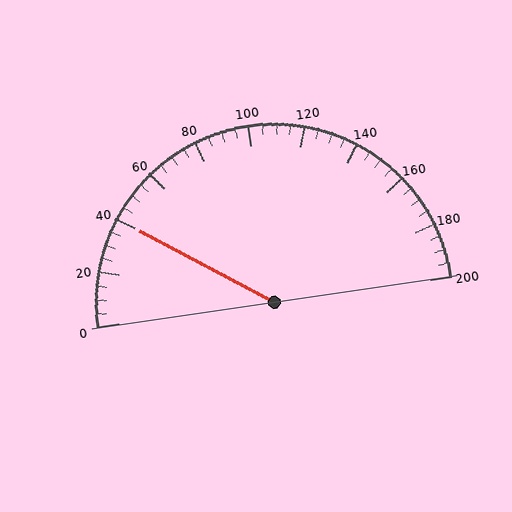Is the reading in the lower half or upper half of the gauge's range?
The reading is in the lower half of the range (0 to 200).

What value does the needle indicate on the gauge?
The needle indicates approximately 40.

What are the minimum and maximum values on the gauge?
The gauge ranges from 0 to 200.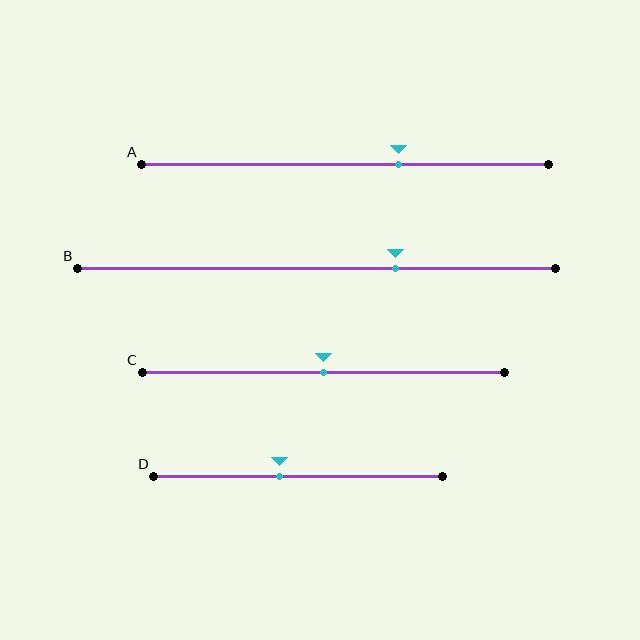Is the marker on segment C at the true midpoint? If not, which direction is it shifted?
Yes, the marker on segment C is at the true midpoint.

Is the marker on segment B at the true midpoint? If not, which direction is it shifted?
No, the marker on segment B is shifted to the right by about 17% of the segment length.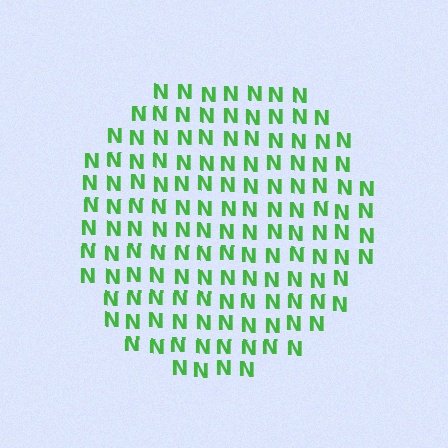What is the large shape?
The large shape is a circle.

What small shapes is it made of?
It is made of small letter N's.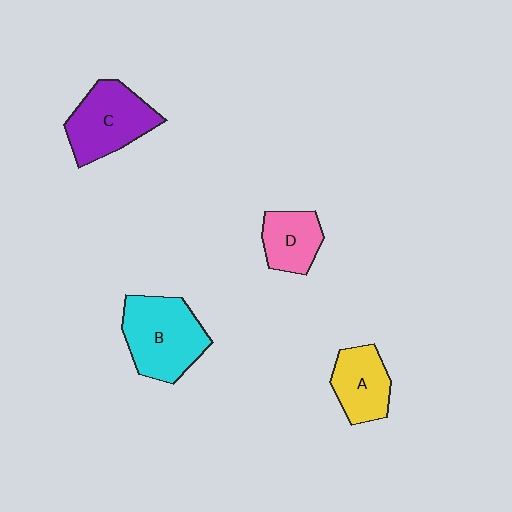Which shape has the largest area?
Shape B (cyan).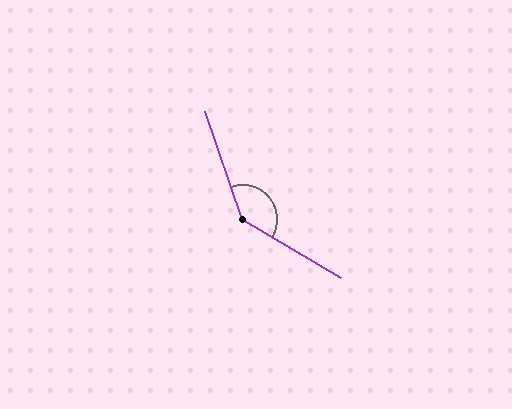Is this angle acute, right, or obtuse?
It is obtuse.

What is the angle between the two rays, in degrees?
Approximately 139 degrees.